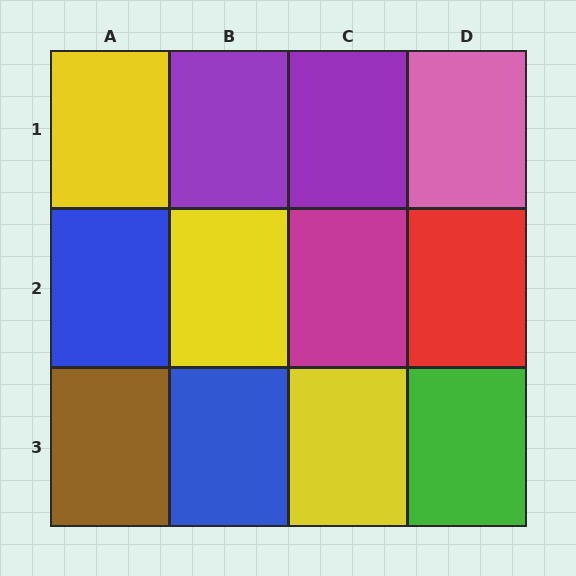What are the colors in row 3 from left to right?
Brown, blue, yellow, green.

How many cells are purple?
2 cells are purple.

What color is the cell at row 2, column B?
Yellow.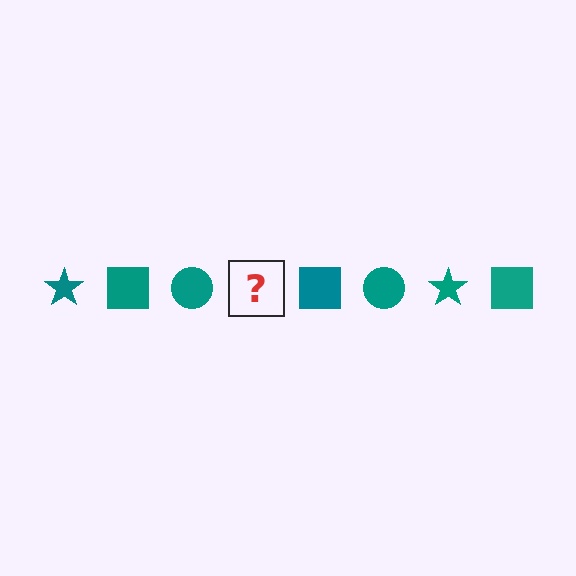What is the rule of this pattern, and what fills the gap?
The rule is that the pattern cycles through star, square, circle shapes in teal. The gap should be filled with a teal star.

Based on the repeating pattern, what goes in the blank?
The blank should be a teal star.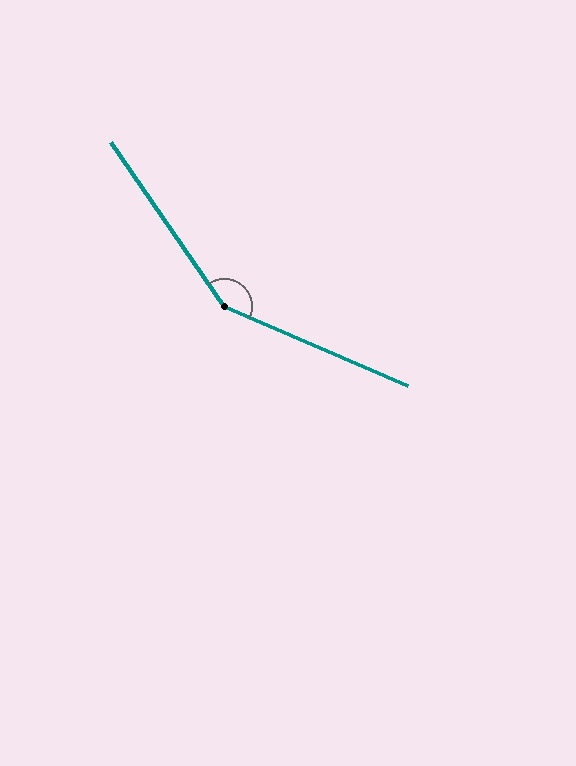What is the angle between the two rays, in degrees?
Approximately 148 degrees.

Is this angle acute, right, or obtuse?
It is obtuse.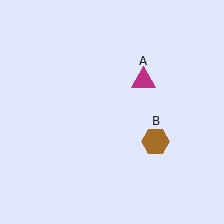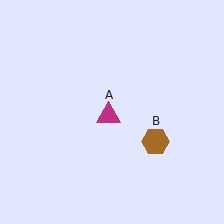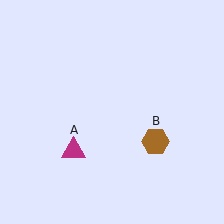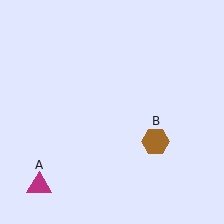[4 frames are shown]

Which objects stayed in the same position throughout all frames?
Brown hexagon (object B) remained stationary.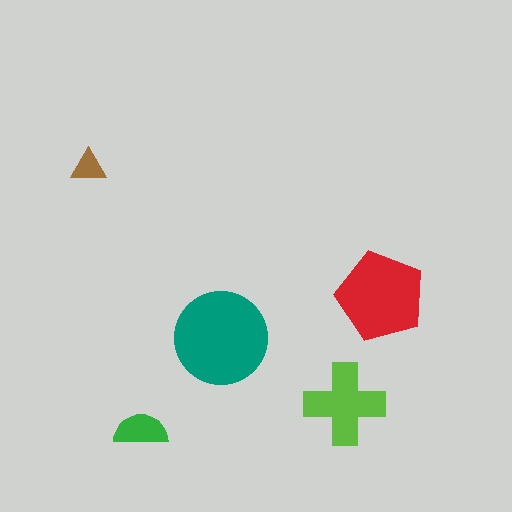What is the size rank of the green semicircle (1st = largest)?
4th.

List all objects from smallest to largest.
The brown triangle, the green semicircle, the lime cross, the red pentagon, the teal circle.